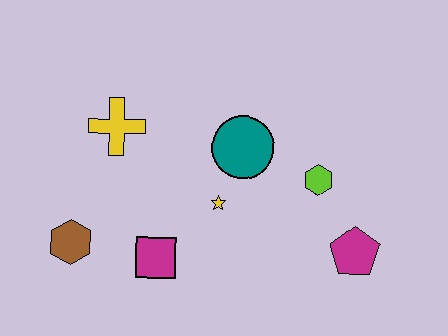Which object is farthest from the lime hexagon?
The brown hexagon is farthest from the lime hexagon.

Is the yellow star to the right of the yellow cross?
Yes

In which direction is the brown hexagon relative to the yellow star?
The brown hexagon is to the left of the yellow star.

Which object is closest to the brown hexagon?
The magenta square is closest to the brown hexagon.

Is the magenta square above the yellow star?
No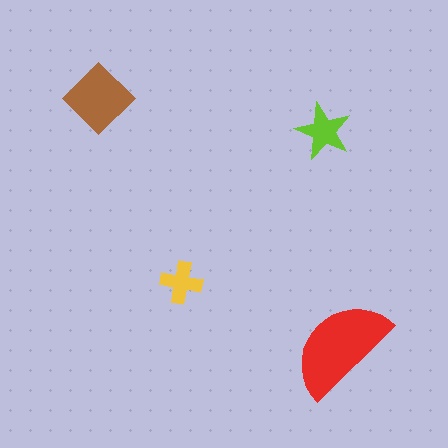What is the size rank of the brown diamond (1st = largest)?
2nd.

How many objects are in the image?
There are 4 objects in the image.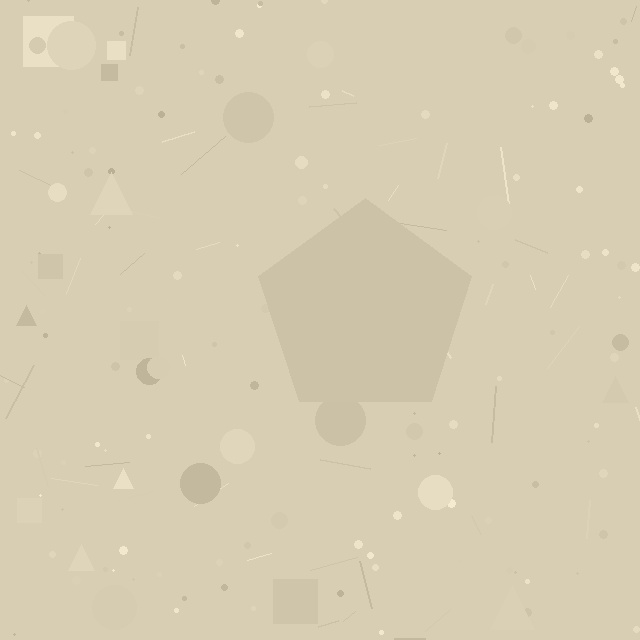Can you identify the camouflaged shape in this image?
The camouflaged shape is a pentagon.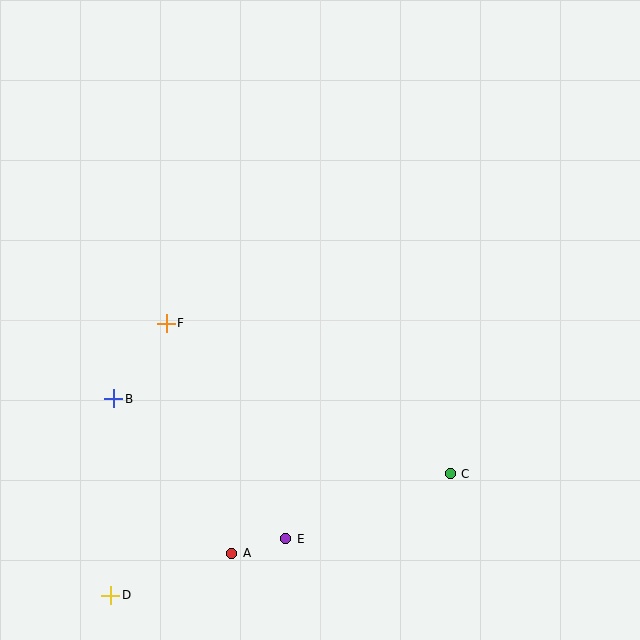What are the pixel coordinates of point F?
Point F is at (166, 323).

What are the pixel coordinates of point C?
Point C is at (450, 474).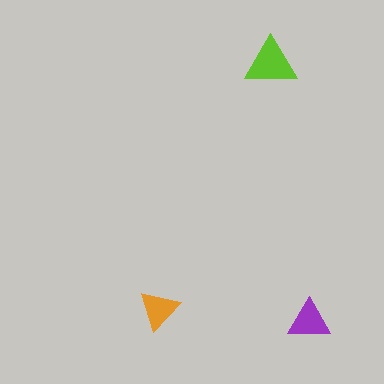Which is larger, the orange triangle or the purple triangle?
The purple one.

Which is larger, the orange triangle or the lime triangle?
The lime one.